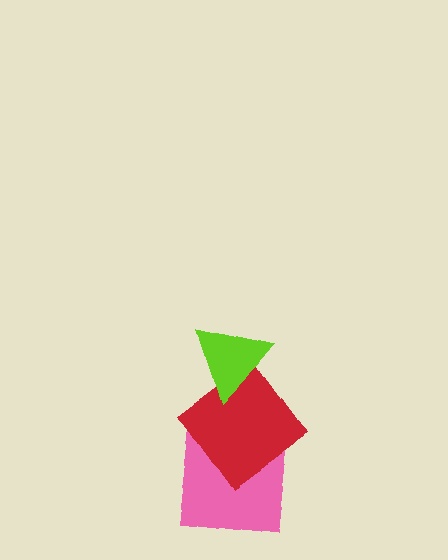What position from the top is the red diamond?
The red diamond is 2nd from the top.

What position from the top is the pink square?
The pink square is 3rd from the top.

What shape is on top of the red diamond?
The lime triangle is on top of the red diamond.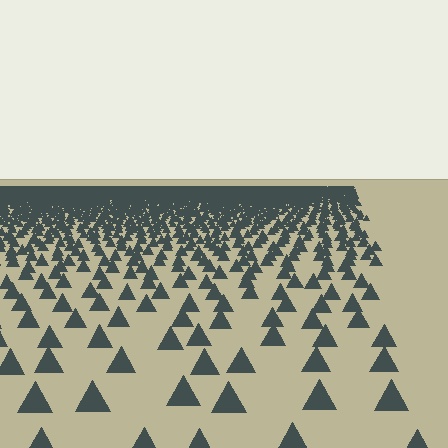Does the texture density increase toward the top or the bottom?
Density increases toward the top.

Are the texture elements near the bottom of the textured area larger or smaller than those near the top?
Larger. Near the bottom, elements are closer to the viewer and appear at a bigger on-screen size.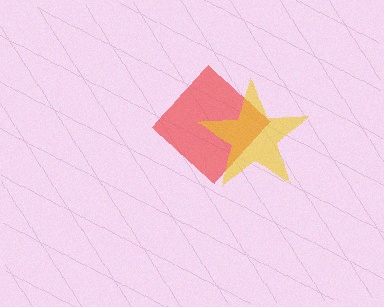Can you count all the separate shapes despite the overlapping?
Yes, there are 2 separate shapes.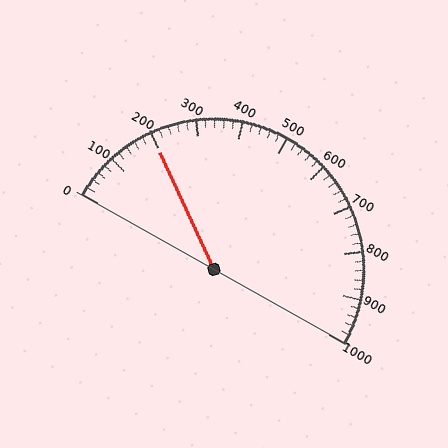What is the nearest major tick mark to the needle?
The nearest major tick mark is 200.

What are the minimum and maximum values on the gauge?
The gauge ranges from 0 to 1000.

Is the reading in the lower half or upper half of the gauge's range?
The reading is in the lower half of the range (0 to 1000).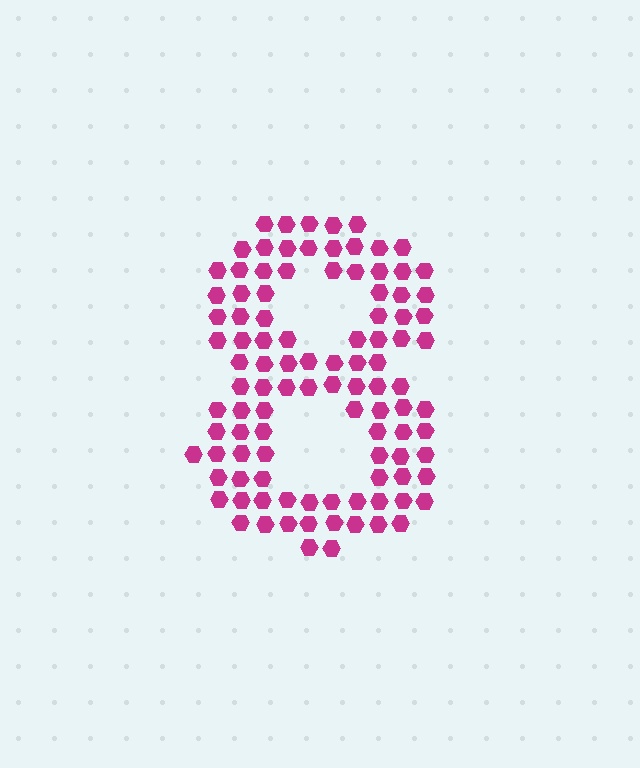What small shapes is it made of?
It is made of small hexagons.